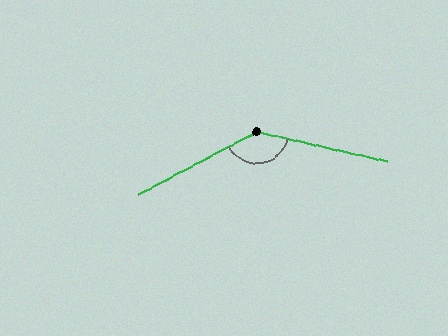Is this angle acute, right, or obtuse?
It is obtuse.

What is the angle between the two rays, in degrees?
Approximately 139 degrees.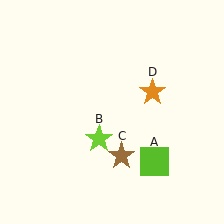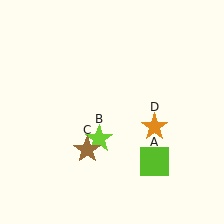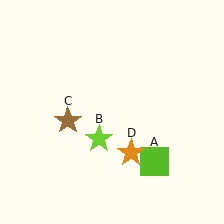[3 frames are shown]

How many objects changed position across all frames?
2 objects changed position: brown star (object C), orange star (object D).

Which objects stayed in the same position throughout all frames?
Lime square (object A) and lime star (object B) remained stationary.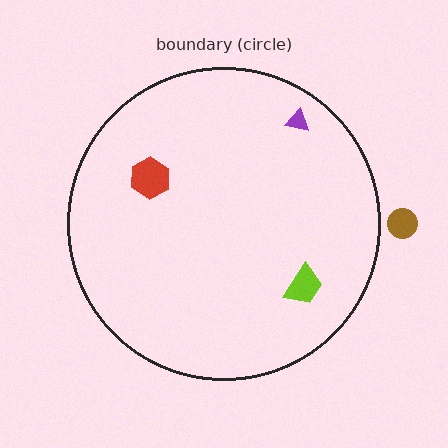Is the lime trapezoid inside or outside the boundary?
Inside.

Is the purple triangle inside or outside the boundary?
Inside.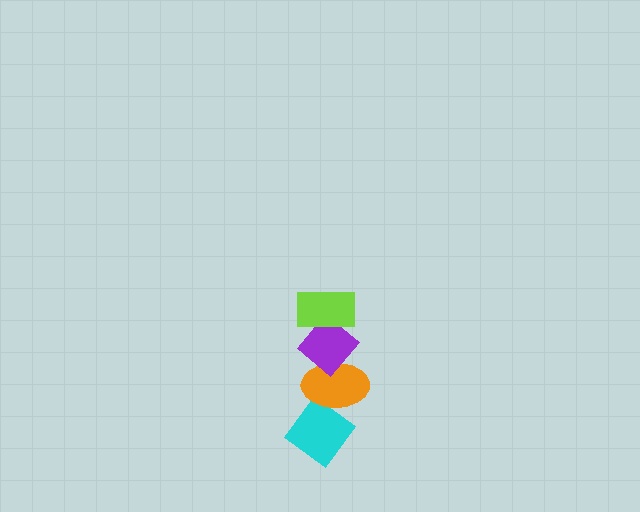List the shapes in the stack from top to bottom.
From top to bottom: the lime rectangle, the purple diamond, the orange ellipse, the cyan diamond.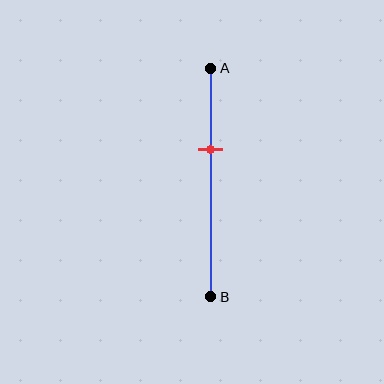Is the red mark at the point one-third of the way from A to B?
Yes, the mark is approximately at the one-third point.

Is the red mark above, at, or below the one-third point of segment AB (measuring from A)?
The red mark is approximately at the one-third point of segment AB.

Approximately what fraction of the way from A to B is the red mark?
The red mark is approximately 35% of the way from A to B.